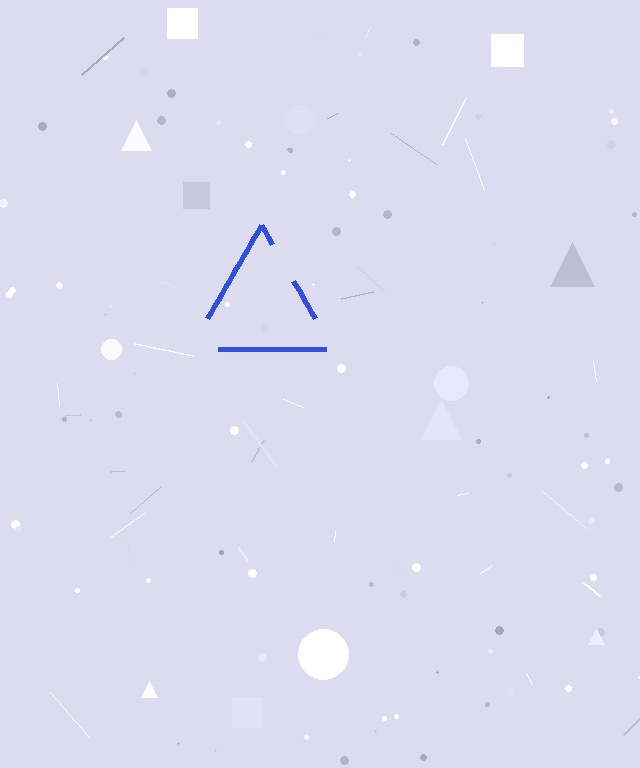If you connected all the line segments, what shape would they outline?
They would outline a triangle.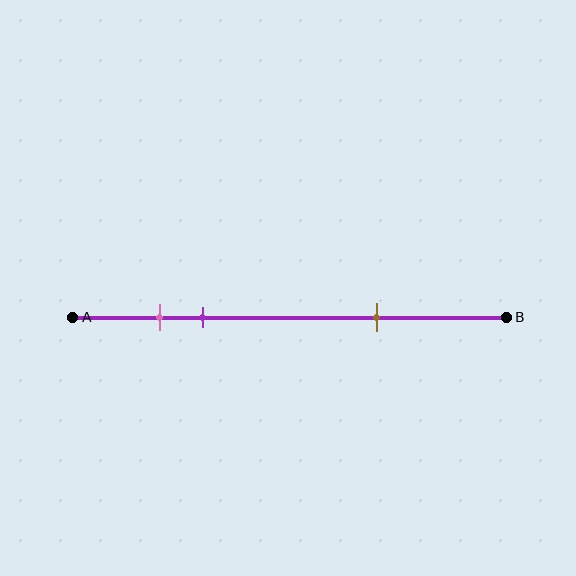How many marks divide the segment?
There are 3 marks dividing the segment.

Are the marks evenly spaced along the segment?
No, the marks are not evenly spaced.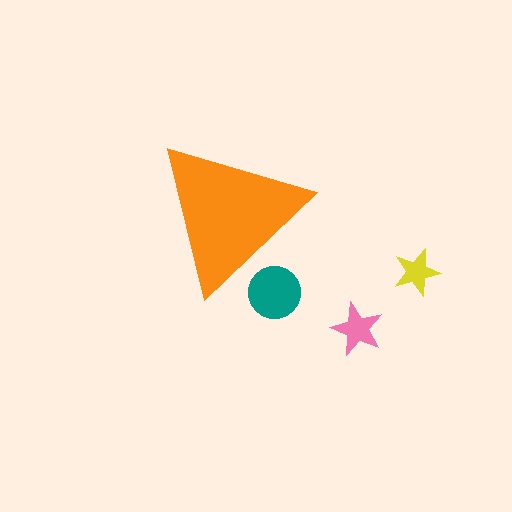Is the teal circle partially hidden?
Yes, the teal circle is partially hidden behind the orange triangle.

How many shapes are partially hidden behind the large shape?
1 shape is partially hidden.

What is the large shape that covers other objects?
An orange triangle.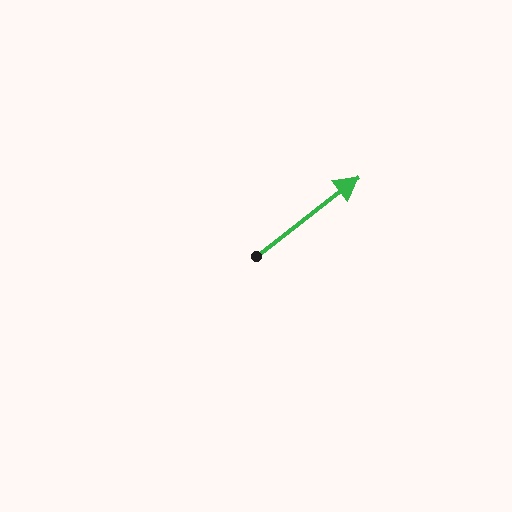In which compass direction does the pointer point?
Northeast.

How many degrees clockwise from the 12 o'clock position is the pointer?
Approximately 52 degrees.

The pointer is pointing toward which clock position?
Roughly 2 o'clock.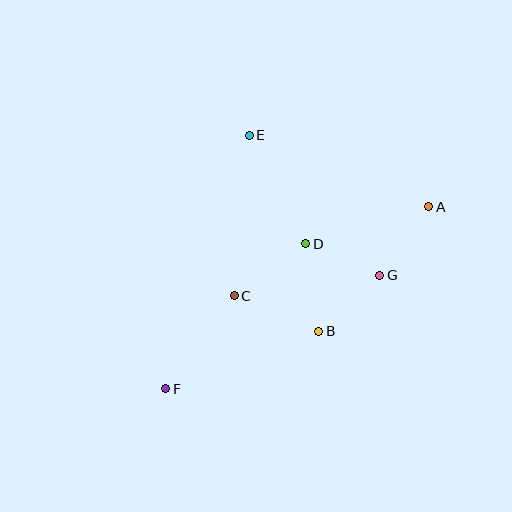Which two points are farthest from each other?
Points A and F are farthest from each other.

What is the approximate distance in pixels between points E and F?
The distance between E and F is approximately 267 pixels.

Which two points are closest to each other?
Points D and G are closest to each other.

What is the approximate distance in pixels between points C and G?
The distance between C and G is approximately 147 pixels.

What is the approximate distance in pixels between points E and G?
The distance between E and G is approximately 191 pixels.